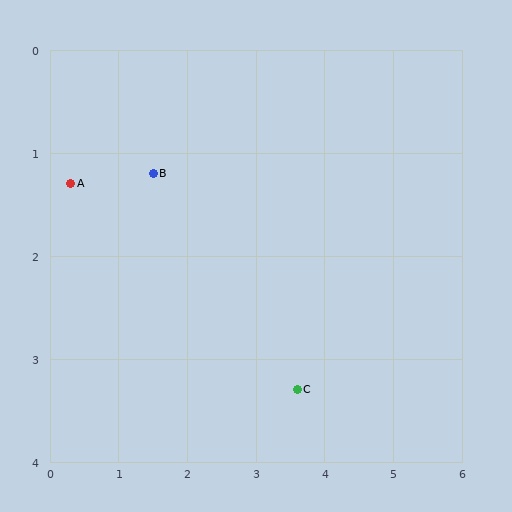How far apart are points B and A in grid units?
Points B and A are about 1.2 grid units apart.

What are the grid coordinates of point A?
Point A is at approximately (0.3, 1.3).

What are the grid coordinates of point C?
Point C is at approximately (3.6, 3.3).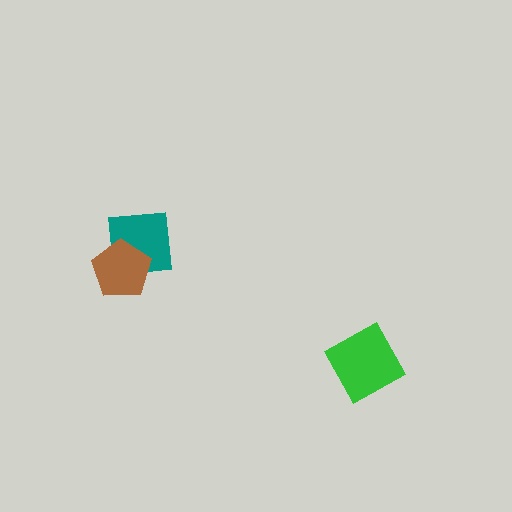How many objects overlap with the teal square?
1 object overlaps with the teal square.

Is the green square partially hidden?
No, no other shape covers it.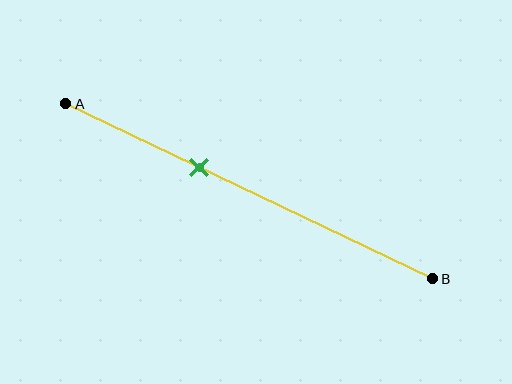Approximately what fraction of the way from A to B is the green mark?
The green mark is approximately 35% of the way from A to B.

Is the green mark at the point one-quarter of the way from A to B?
No, the mark is at about 35% from A, not at the 25% one-quarter point.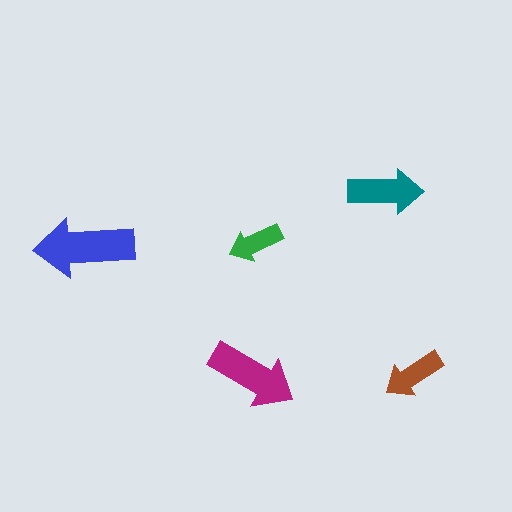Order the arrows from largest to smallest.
the blue one, the magenta one, the teal one, the brown one, the green one.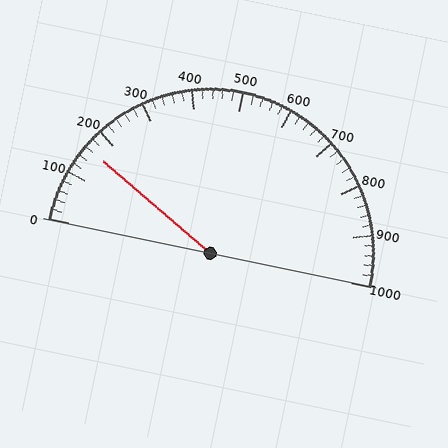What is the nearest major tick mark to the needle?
The nearest major tick mark is 200.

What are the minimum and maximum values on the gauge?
The gauge ranges from 0 to 1000.